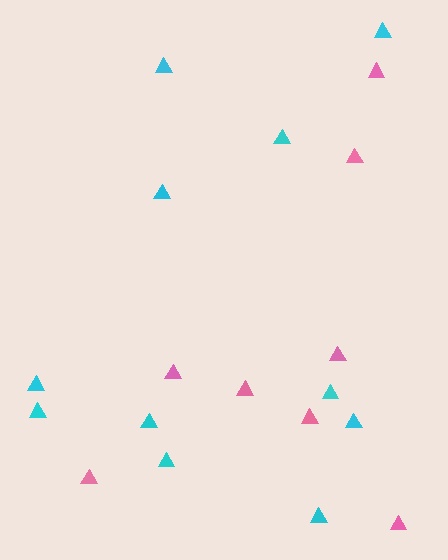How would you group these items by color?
There are 2 groups: one group of cyan triangles (11) and one group of pink triangles (8).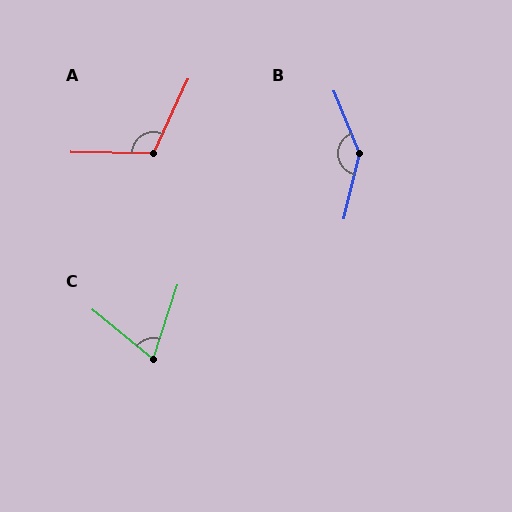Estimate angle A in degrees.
Approximately 113 degrees.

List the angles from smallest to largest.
C (69°), A (113°), B (145°).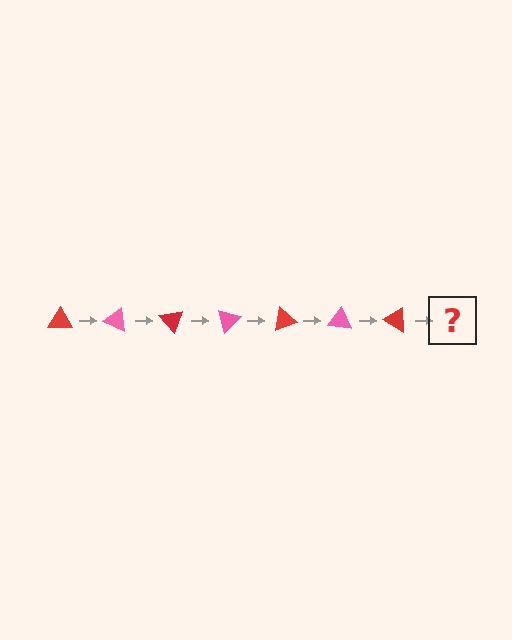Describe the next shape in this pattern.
It should be a pink triangle, rotated 175 degrees from the start.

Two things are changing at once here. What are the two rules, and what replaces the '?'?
The two rules are that it rotates 25 degrees each step and the color cycles through red and pink. The '?' should be a pink triangle, rotated 175 degrees from the start.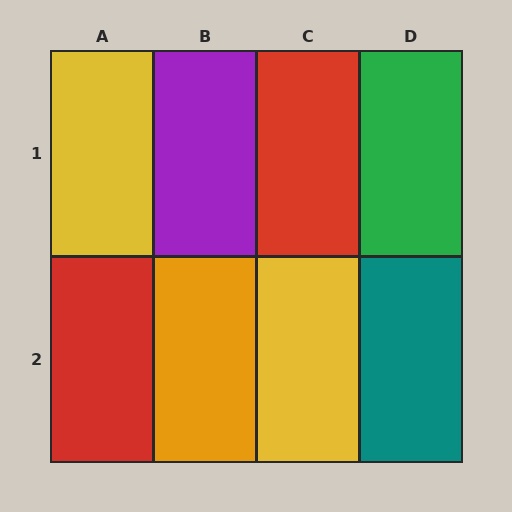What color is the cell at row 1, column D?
Green.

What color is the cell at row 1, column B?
Purple.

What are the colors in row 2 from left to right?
Red, orange, yellow, teal.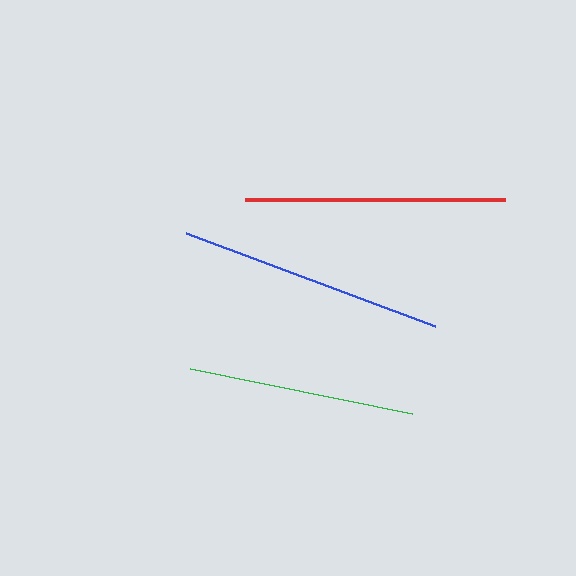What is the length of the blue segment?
The blue segment is approximately 266 pixels long.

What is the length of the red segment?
The red segment is approximately 260 pixels long.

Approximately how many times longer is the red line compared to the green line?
The red line is approximately 1.2 times the length of the green line.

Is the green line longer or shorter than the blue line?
The blue line is longer than the green line.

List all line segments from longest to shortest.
From longest to shortest: blue, red, green.